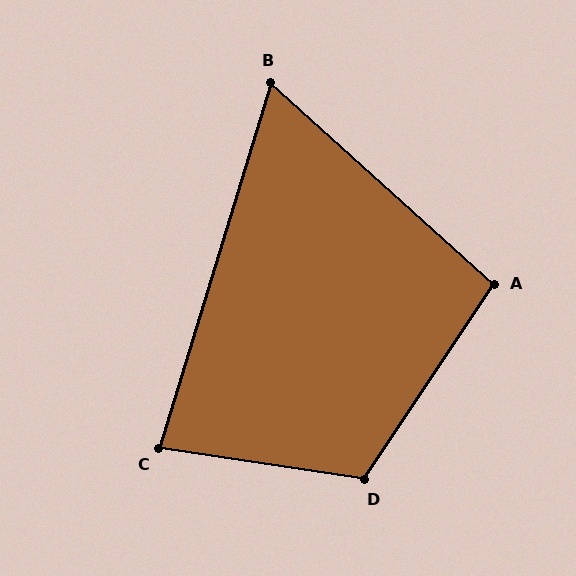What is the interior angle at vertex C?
Approximately 82 degrees (acute).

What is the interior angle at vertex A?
Approximately 98 degrees (obtuse).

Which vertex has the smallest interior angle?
B, at approximately 65 degrees.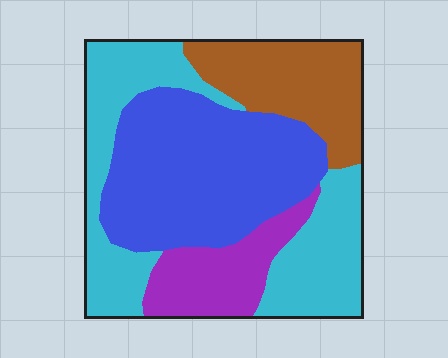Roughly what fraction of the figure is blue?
Blue covers around 35% of the figure.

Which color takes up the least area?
Purple, at roughly 15%.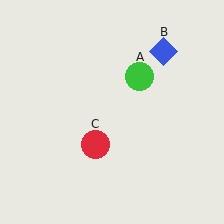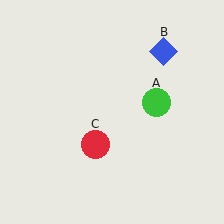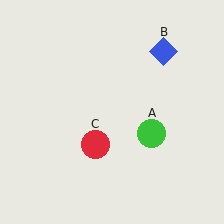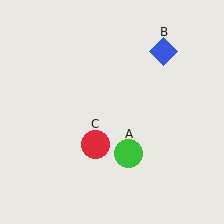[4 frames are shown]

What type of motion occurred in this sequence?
The green circle (object A) rotated clockwise around the center of the scene.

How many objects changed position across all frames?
1 object changed position: green circle (object A).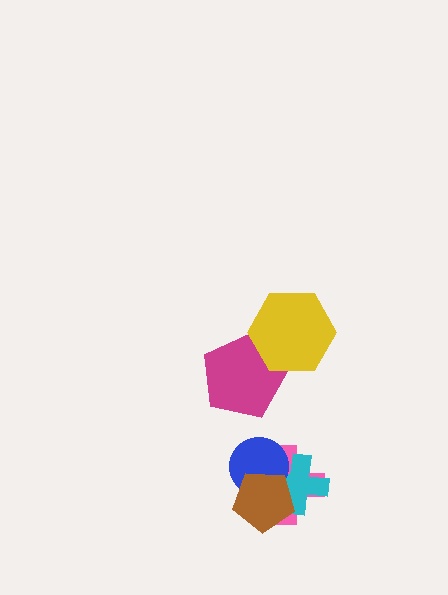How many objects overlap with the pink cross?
3 objects overlap with the pink cross.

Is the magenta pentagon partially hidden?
Yes, it is partially covered by another shape.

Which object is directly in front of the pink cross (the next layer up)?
The cyan cross is directly in front of the pink cross.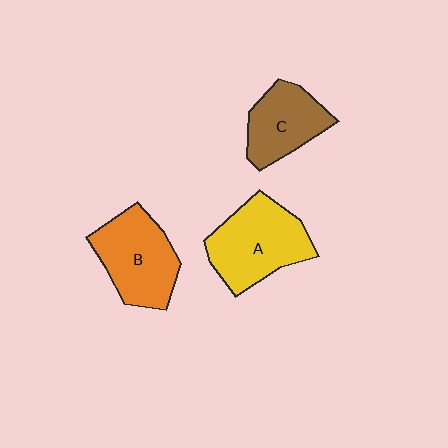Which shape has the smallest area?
Shape C (brown).